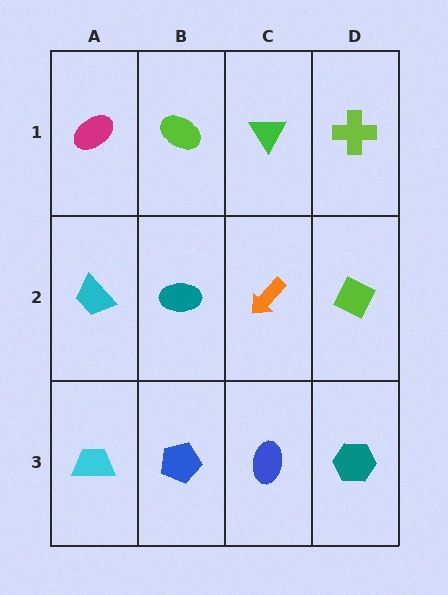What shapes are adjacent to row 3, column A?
A cyan trapezoid (row 2, column A), a blue pentagon (row 3, column B).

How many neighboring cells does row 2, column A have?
3.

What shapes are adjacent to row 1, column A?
A cyan trapezoid (row 2, column A), a lime ellipse (row 1, column B).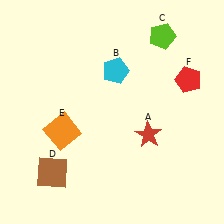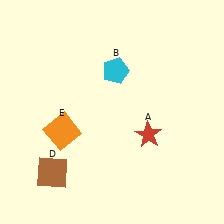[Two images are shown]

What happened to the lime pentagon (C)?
The lime pentagon (C) was removed in Image 2. It was in the top-right area of Image 1.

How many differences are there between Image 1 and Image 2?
There are 2 differences between the two images.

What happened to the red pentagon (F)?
The red pentagon (F) was removed in Image 2. It was in the top-right area of Image 1.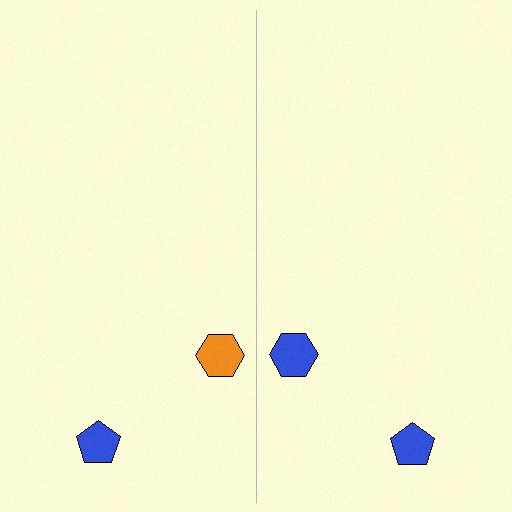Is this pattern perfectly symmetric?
No, the pattern is not perfectly symmetric. The blue hexagon on the right side breaks the symmetry — its mirror counterpart is orange.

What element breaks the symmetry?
The blue hexagon on the right side breaks the symmetry — its mirror counterpart is orange.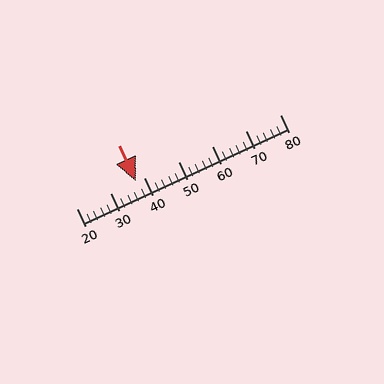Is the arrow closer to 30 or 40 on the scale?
The arrow is closer to 40.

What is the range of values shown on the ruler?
The ruler shows values from 20 to 80.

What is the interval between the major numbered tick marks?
The major tick marks are spaced 10 units apart.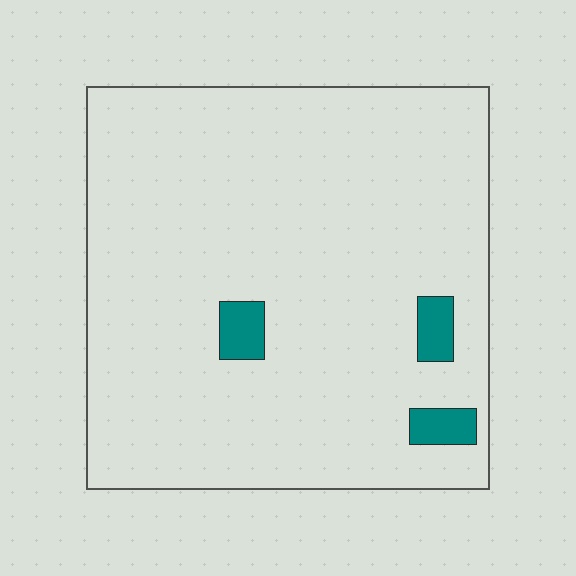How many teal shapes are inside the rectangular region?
3.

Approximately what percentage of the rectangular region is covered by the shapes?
Approximately 5%.